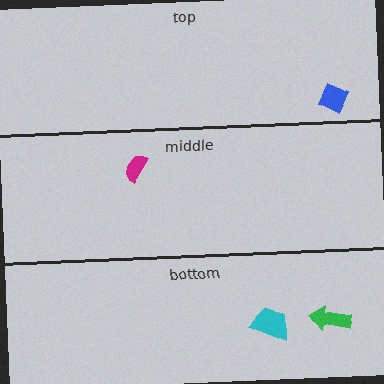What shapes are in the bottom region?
The green arrow, the cyan trapezoid.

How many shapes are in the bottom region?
2.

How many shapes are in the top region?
1.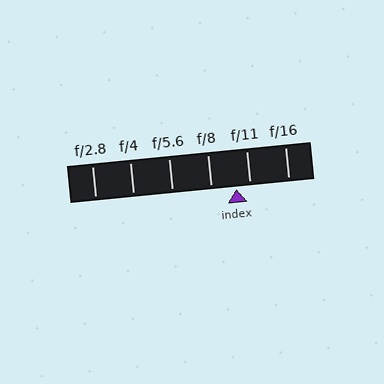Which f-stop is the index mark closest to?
The index mark is closest to f/11.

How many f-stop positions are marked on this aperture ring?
There are 6 f-stop positions marked.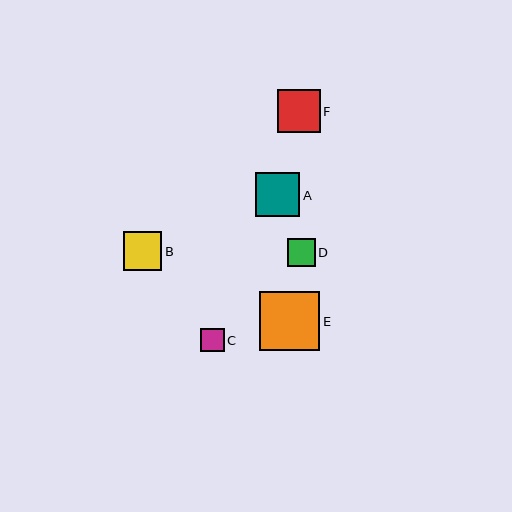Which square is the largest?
Square E is the largest with a size of approximately 60 pixels.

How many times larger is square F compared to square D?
Square F is approximately 1.5 times the size of square D.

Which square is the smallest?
Square C is the smallest with a size of approximately 23 pixels.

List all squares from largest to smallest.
From largest to smallest: E, A, F, B, D, C.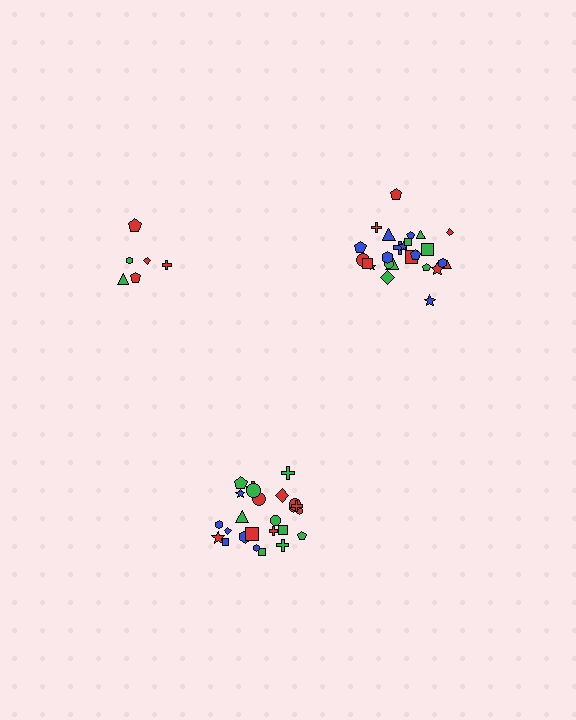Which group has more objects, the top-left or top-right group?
The top-right group.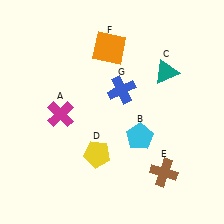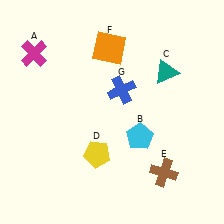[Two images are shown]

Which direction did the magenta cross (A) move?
The magenta cross (A) moved up.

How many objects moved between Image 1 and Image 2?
1 object moved between the two images.